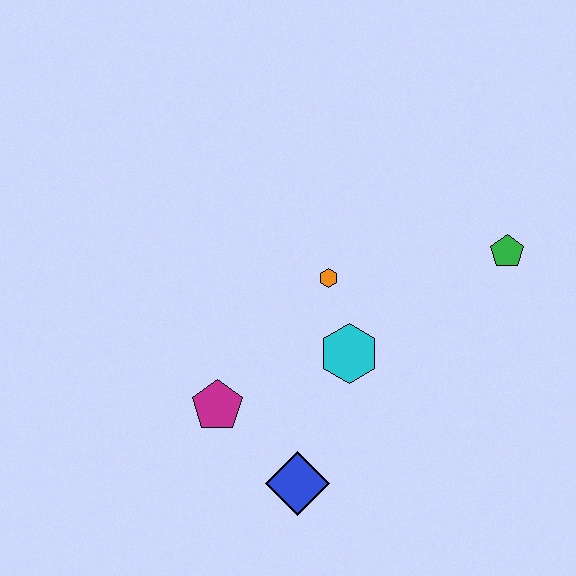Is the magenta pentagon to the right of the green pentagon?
No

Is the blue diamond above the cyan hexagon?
No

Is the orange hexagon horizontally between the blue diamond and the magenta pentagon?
No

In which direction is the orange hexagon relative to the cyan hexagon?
The orange hexagon is above the cyan hexagon.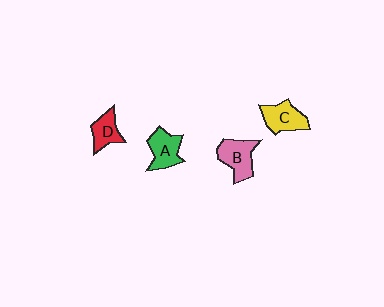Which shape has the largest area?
Shape B (pink).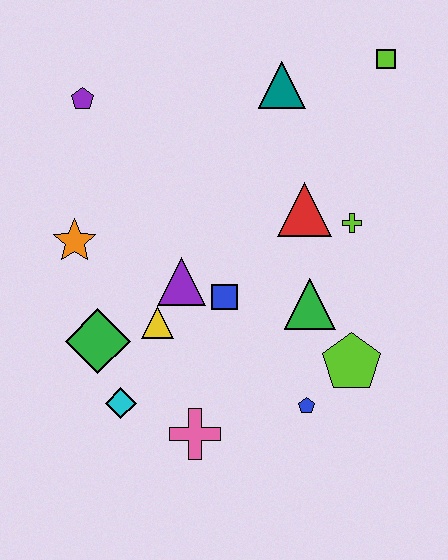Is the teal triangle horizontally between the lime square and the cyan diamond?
Yes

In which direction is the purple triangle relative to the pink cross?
The purple triangle is above the pink cross.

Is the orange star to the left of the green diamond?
Yes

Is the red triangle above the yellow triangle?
Yes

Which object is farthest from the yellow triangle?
The lime square is farthest from the yellow triangle.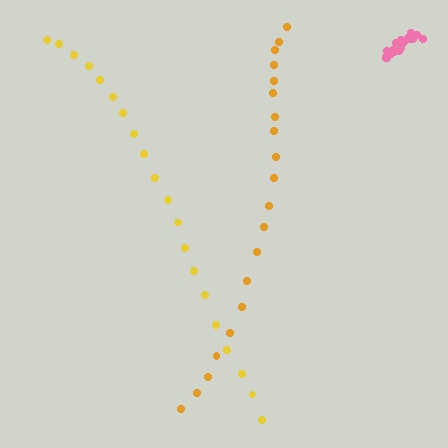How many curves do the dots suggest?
There are 3 distinct paths.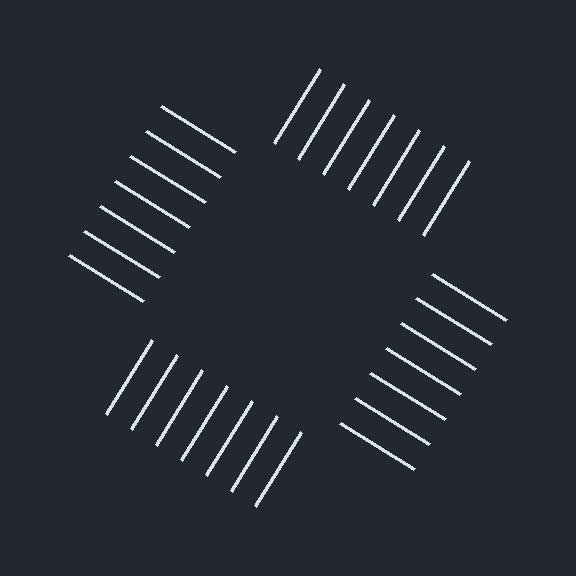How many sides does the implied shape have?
4 sides — the line-ends trace a square.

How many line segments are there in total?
28 — 7 along each of the 4 edges.